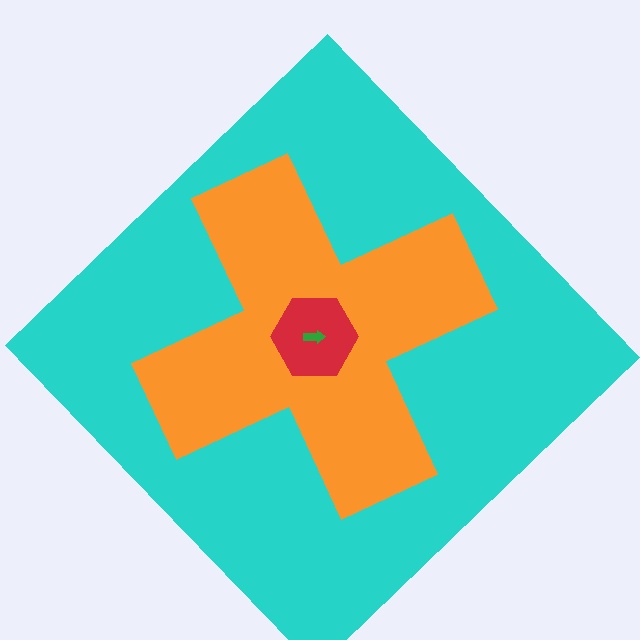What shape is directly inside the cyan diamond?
The orange cross.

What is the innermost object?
The green arrow.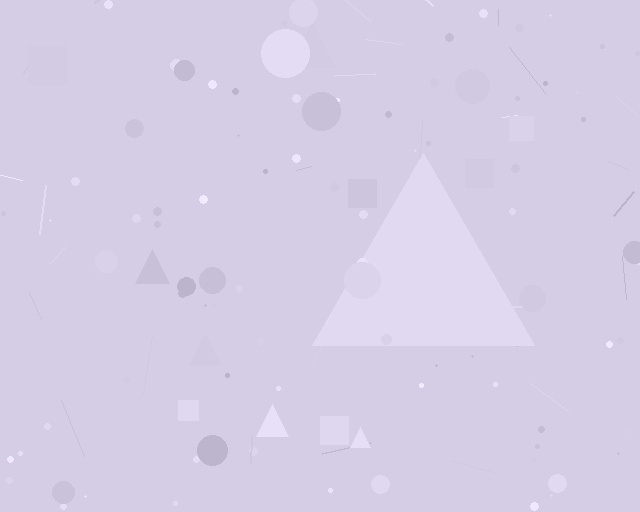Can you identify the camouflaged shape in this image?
The camouflaged shape is a triangle.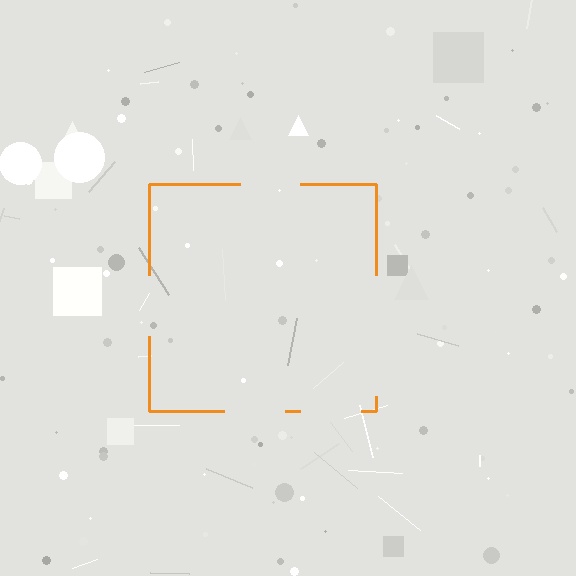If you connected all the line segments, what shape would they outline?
They would outline a square.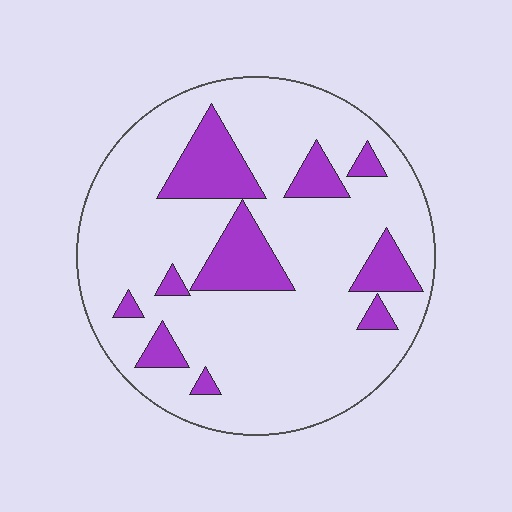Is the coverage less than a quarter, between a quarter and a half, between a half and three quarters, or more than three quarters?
Less than a quarter.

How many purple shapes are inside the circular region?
10.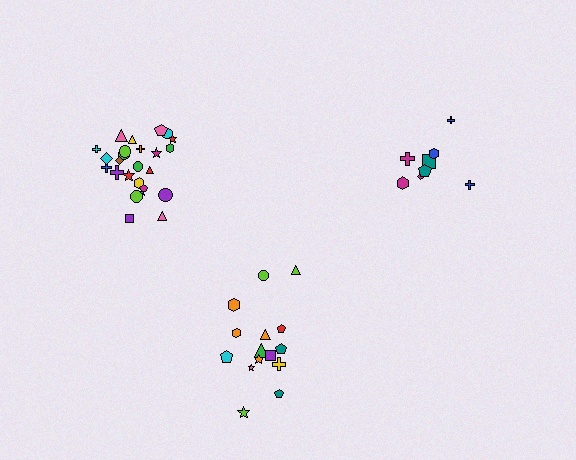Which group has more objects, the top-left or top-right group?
The top-left group.